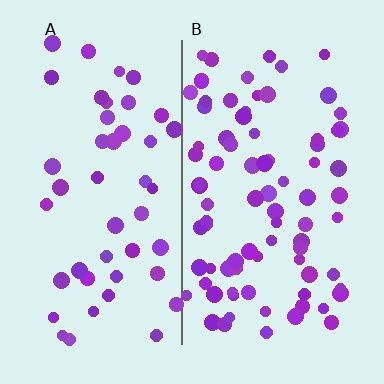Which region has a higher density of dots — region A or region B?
B (the right).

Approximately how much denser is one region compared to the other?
Approximately 1.8× — region B over region A.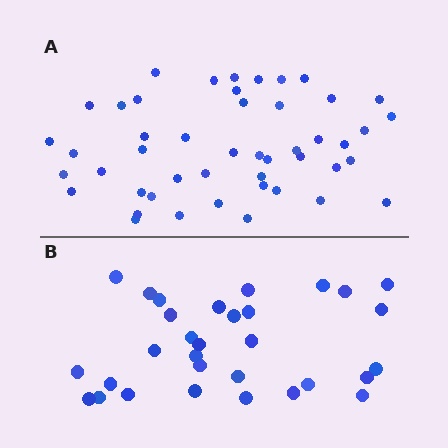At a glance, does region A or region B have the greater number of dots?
Region A (the top region) has more dots.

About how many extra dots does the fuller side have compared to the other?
Region A has approximately 15 more dots than region B.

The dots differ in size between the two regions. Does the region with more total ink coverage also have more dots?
No. Region B has more total ink coverage because its dots are larger, but region A actually contains more individual dots. Total area can be misleading — the number of items is what matters here.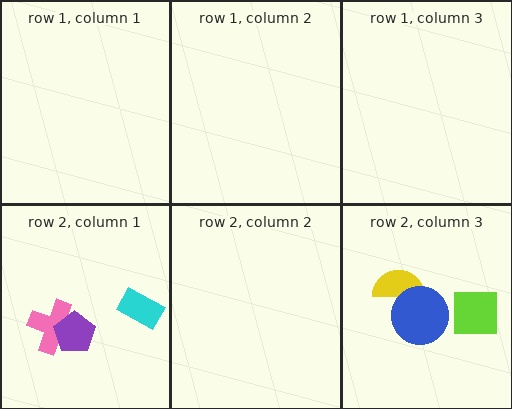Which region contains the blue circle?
The row 2, column 3 region.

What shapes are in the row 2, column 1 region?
The pink cross, the purple pentagon, the cyan rectangle.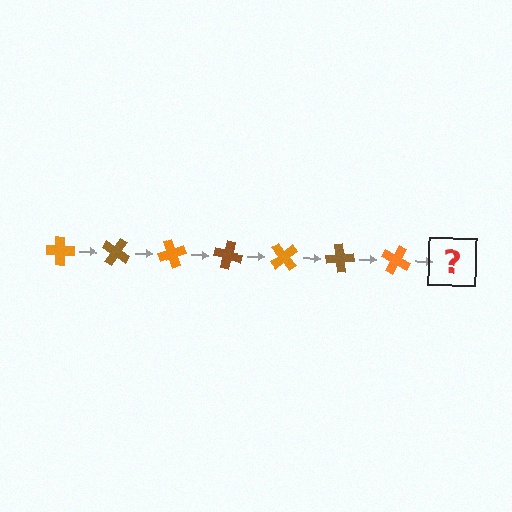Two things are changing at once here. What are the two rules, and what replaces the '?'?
The two rules are that it rotates 35 degrees each step and the color cycles through orange and brown. The '?' should be a brown cross, rotated 245 degrees from the start.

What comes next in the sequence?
The next element should be a brown cross, rotated 245 degrees from the start.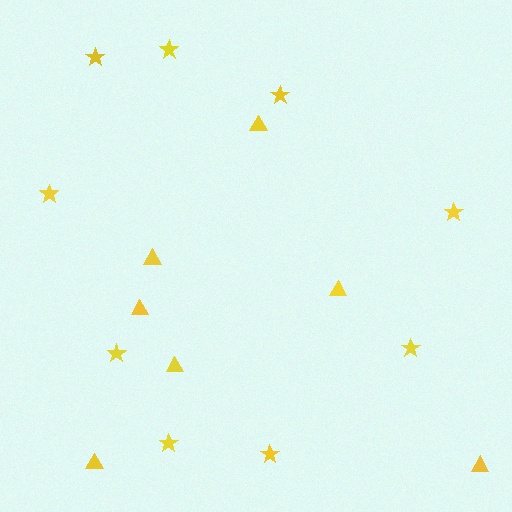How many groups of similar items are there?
There are 2 groups: one group of triangles (7) and one group of stars (9).